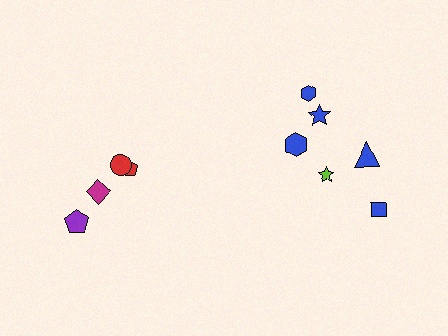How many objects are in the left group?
There are 4 objects.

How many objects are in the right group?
There are 6 objects.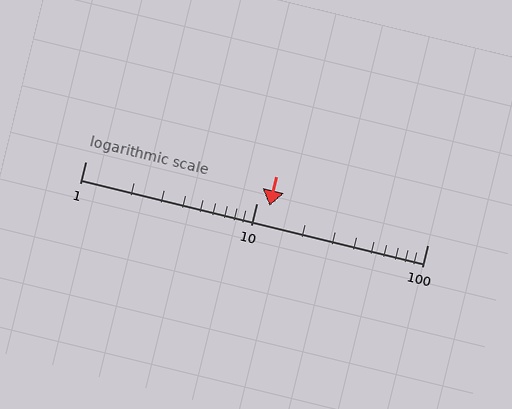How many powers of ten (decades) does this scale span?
The scale spans 2 decades, from 1 to 100.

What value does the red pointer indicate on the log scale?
The pointer indicates approximately 12.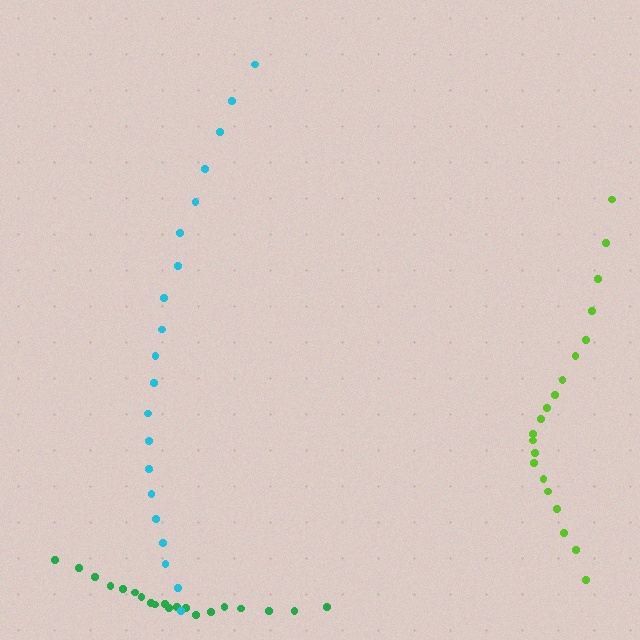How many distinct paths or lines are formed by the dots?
There are 3 distinct paths.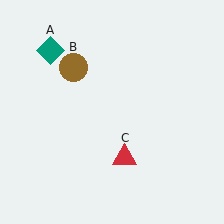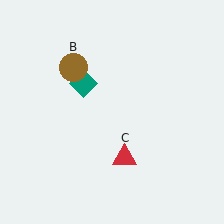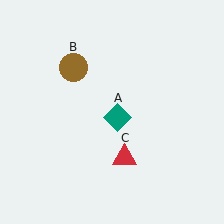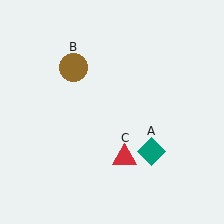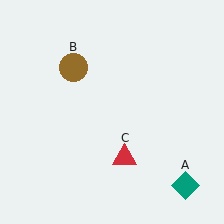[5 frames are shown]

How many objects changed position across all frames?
1 object changed position: teal diamond (object A).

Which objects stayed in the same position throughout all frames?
Brown circle (object B) and red triangle (object C) remained stationary.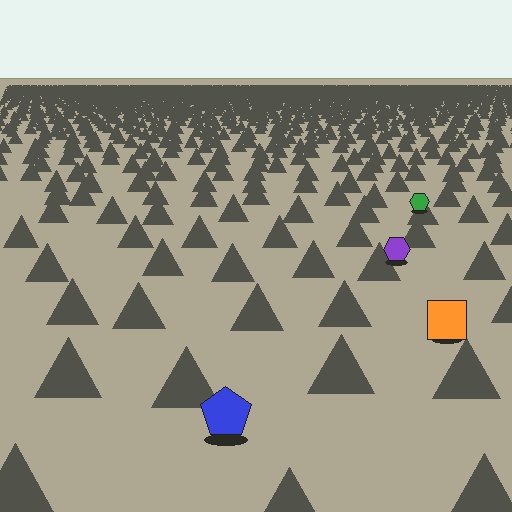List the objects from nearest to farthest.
From nearest to farthest: the blue pentagon, the orange square, the purple hexagon, the green hexagon.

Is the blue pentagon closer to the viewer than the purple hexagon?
Yes. The blue pentagon is closer — you can tell from the texture gradient: the ground texture is coarser near it.